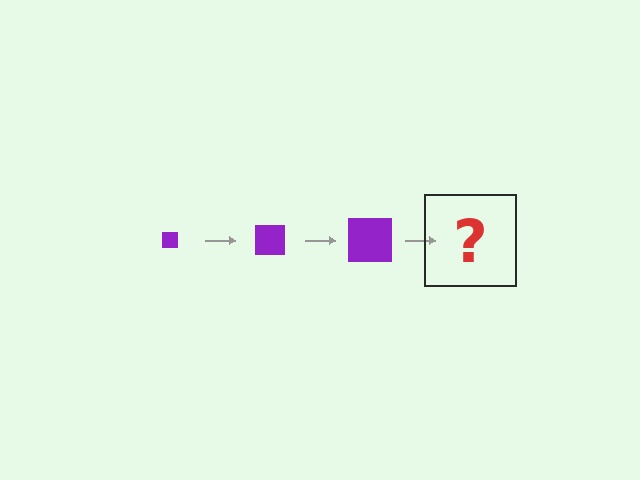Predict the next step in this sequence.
The next step is a purple square, larger than the previous one.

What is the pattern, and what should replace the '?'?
The pattern is that the square gets progressively larger each step. The '?' should be a purple square, larger than the previous one.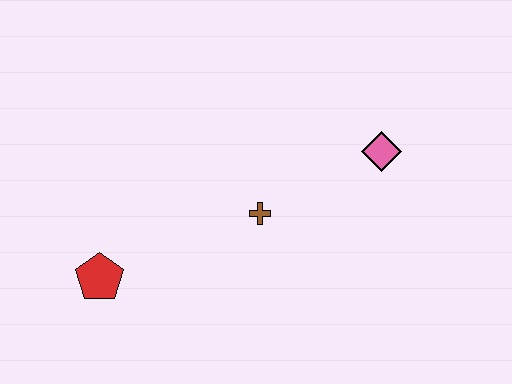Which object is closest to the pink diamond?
The brown cross is closest to the pink diamond.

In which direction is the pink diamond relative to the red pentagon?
The pink diamond is to the right of the red pentagon.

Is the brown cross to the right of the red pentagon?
Yes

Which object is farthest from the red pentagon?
The pink diamond is farthest from the red pentagon.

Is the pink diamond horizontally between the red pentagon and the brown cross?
No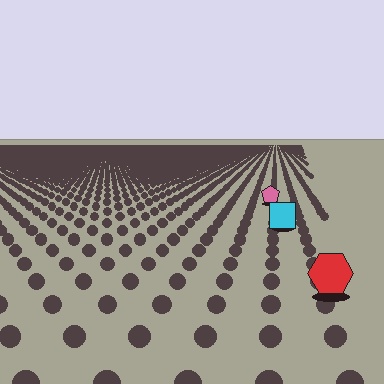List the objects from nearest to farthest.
From nearest to farthest: the red hexagon, the cyan square, the pink pentagon.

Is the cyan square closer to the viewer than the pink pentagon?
Yes. The cyan square is closer — you can tell from the texture gradient: the ground texture is coarser near it.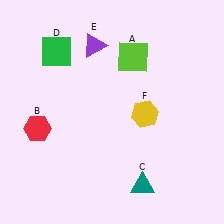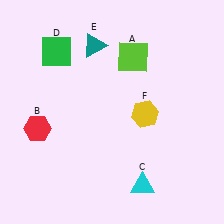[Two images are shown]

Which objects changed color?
C changed from teal to cyan. E changed from purple to teal.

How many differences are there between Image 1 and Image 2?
There are 2 differences between the two images.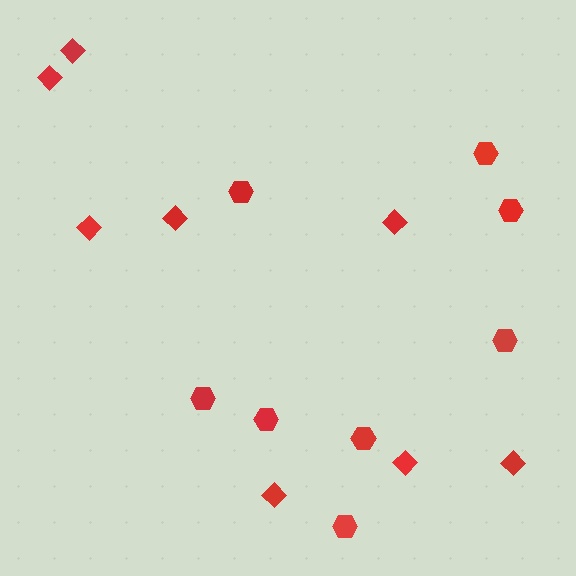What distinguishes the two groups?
There are 2 groups: one group of diamonds (8) and one group of hexagons (8).